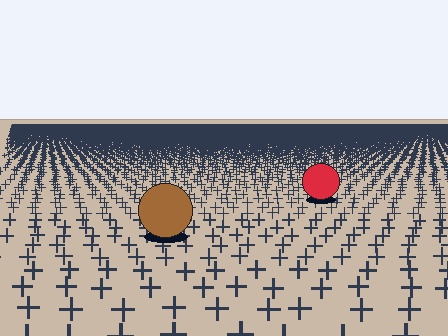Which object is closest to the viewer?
The brown circle is closest. The texture marks near it are larger and more spread out.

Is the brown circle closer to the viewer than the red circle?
Yes. The brown circle is closer — you can tell from the texture gradient: the ground texture is coarser near it.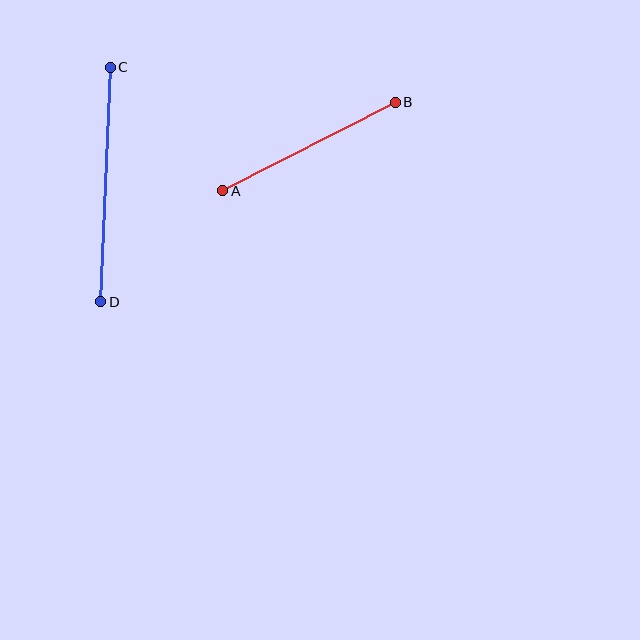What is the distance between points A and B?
The distance is approximately 194 pixels.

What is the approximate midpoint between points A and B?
The midpoint is at approximately (309, 146) pixels.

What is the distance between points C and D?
The distance is approximately 235 pixels.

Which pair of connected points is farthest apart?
Points C and D are farthest apart.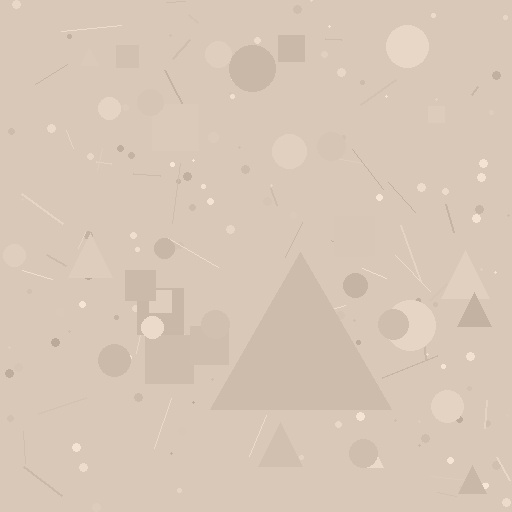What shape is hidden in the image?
A triangle is hidden in the image.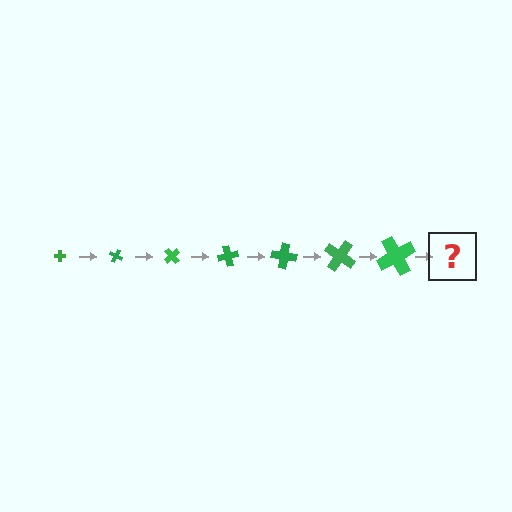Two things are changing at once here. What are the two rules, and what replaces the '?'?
The two rules are that the cross grows larger each step and it rotates 25 degrees each step. The '?' should be a cross, larger than the previous one and rotated 175 degrees from the start.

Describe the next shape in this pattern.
It should be a cross, larger than the previous one and rotated 175 degrees from the start.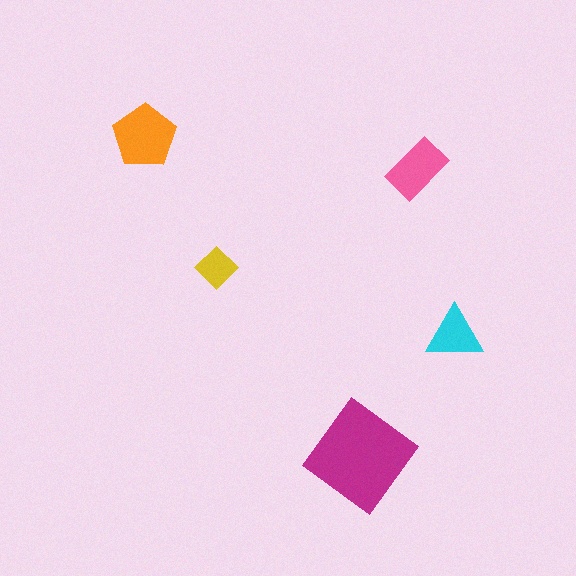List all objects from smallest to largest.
The yellow diamond, the cyan triangle, the pink rectangle, the orange pentagon, the magenta diamond.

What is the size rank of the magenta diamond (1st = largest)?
1st.